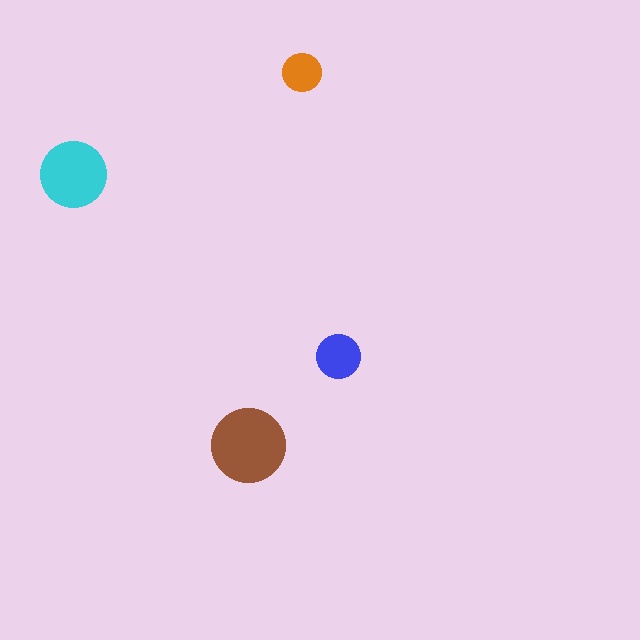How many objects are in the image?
There are 4 objects in the image.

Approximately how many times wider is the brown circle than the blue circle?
About 1.5 times wider.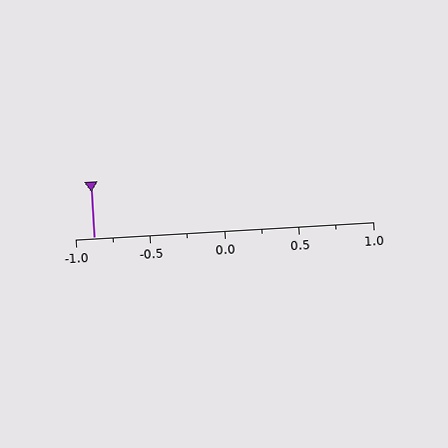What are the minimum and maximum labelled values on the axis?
The axis runs from -1.0 to 1.0.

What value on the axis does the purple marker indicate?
The marker indicates approximately -0.88.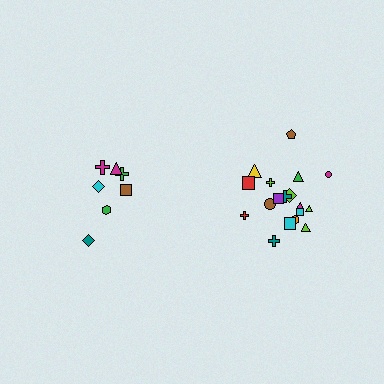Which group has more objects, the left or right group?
The right group.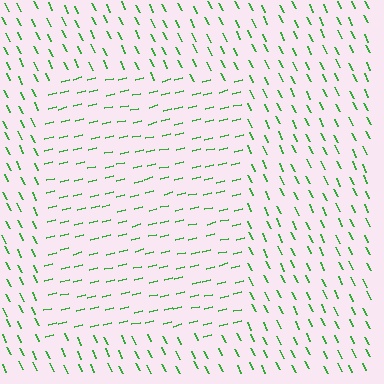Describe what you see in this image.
The image is filled with small green line segments. A rectangle region in the image has lines oriented differently from the surrounding lines, creating a visible texture boundary.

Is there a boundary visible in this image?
Yes, there is a texture boundary formed by a change in line orientation.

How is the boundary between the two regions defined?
The boundary is defined purely by a change in line orientation (approximately 77 degrees difference). All lines are the same color and thickness.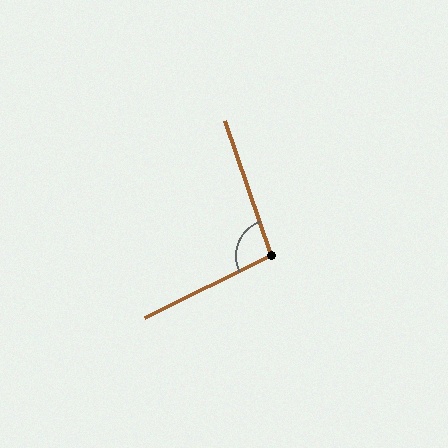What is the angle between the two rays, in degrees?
Approximately 98 degrees.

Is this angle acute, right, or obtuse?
It is obtuse.